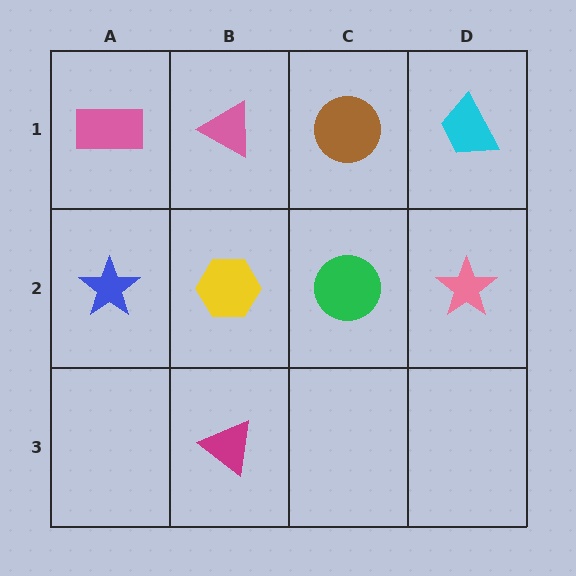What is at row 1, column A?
A pink rectangle.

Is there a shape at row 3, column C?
No, that cell is empty.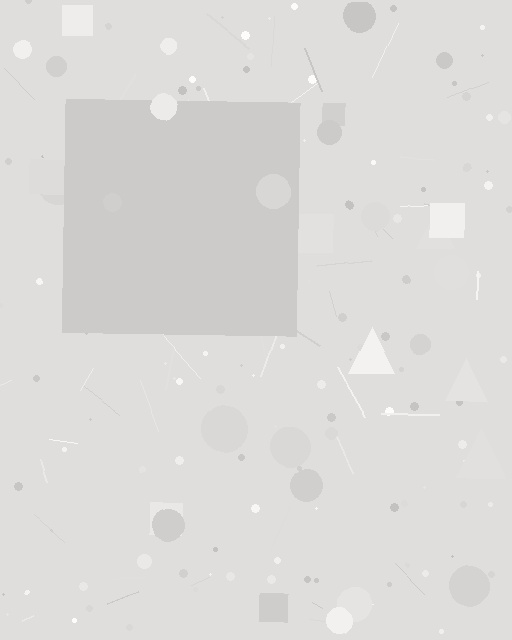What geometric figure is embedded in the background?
A square is embedded in the background.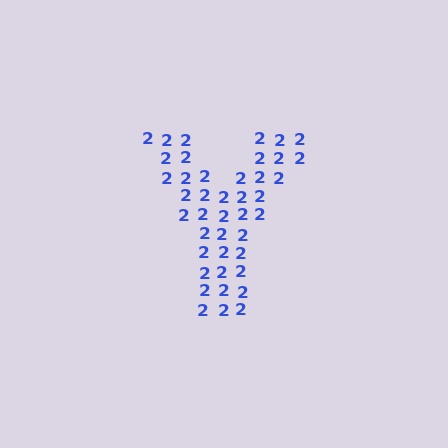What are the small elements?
The small elements are digit 2's.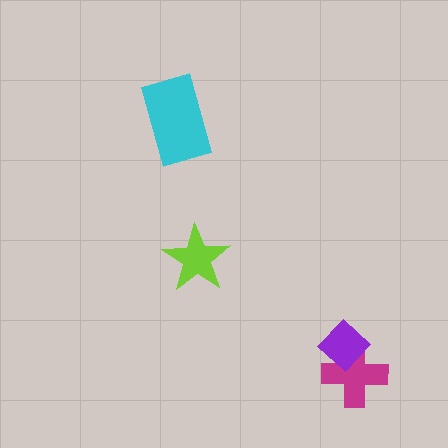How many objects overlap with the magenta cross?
1 object overlaps with the magenta cross.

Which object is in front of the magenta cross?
The purple diamond is in front of the magenta cross.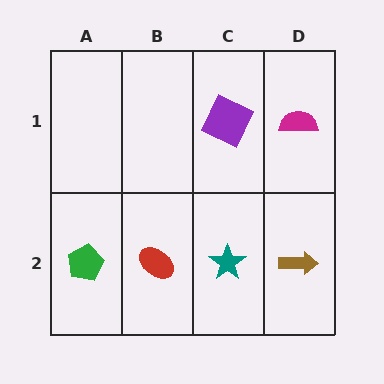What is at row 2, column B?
A red ellipse.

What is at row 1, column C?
A purple square.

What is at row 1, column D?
A magenta semicircle.